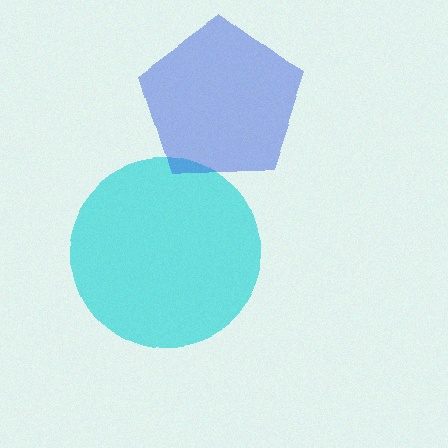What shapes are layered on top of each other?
The layered shapes are: a cyan circle, a blue pentagon.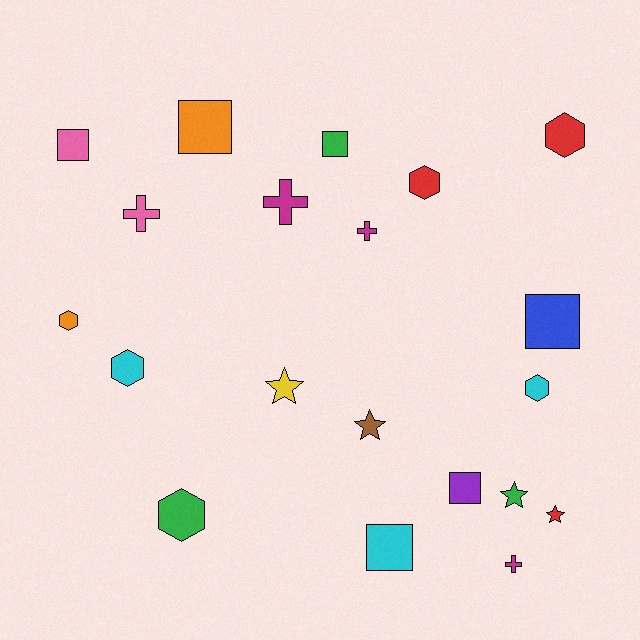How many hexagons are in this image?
There are 6 hexagons.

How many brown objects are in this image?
There is 1 brown object.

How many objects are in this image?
There are 20 objects.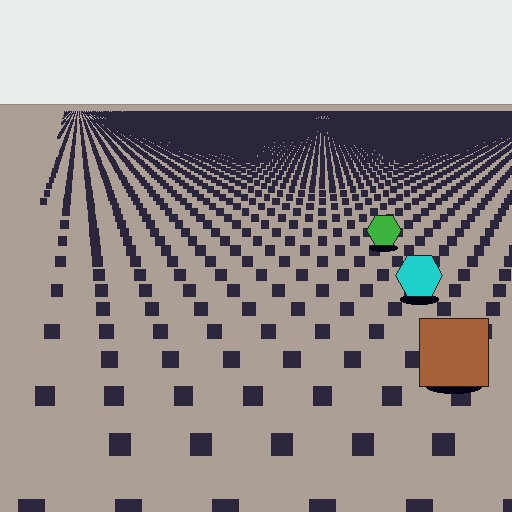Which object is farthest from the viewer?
The green hexagon is farthest from the viewer. It appears smaller and the ground texture around it is denser.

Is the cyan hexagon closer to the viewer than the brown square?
No. The brown square is closer — you can tell from the texture gradient: the ground texture is coarser near it.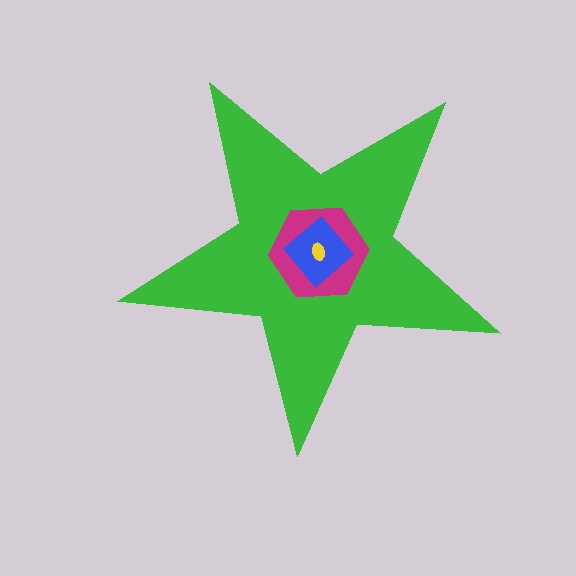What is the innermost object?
The yellow ellipse.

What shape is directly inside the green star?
The magenta hexagon.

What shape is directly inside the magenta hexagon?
The blue diamond.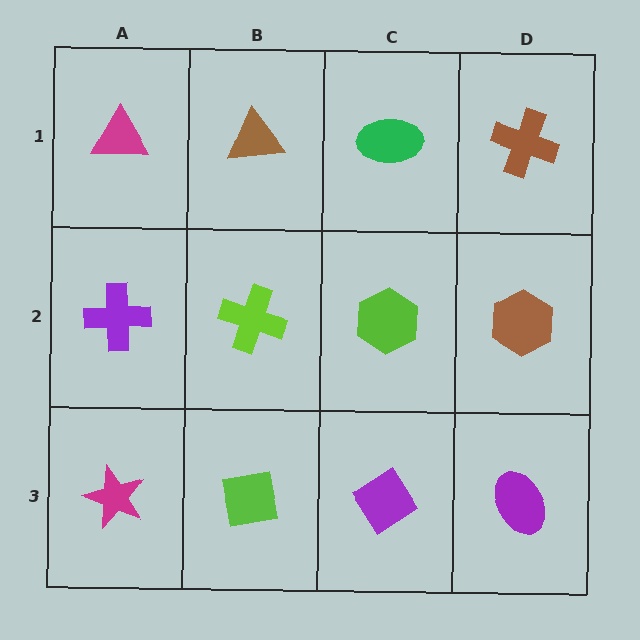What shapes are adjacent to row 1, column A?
A purple cross (row 2, column A), a brown triangle (row 1, column B).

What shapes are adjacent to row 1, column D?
A brown hexagon (row 2, column D), a green ellipse (row 1, column C).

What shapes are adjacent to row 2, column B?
A brown triangle (row 1, column B), a lime square (row 3, column B), a purple cross (row 2, column A), a lime hexagon (row 2, column C).